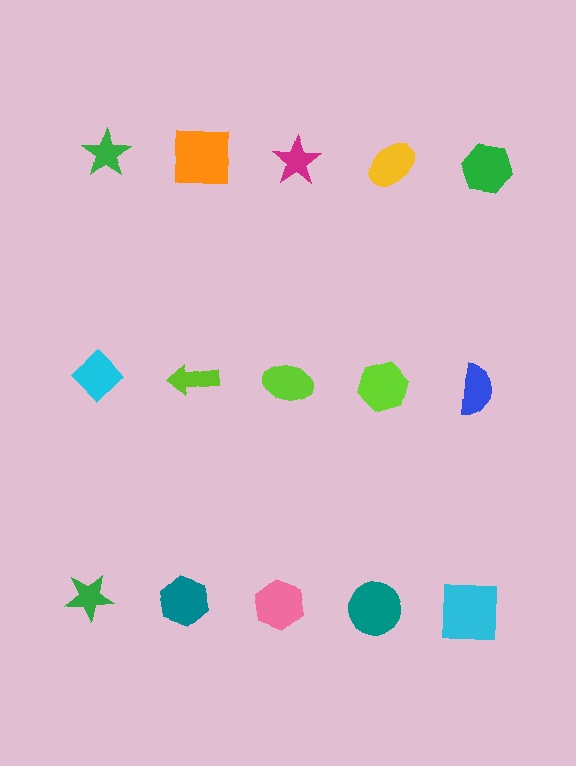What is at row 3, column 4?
A teal circle.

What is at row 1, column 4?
A yellow ellipse.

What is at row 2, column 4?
A lime hexagon.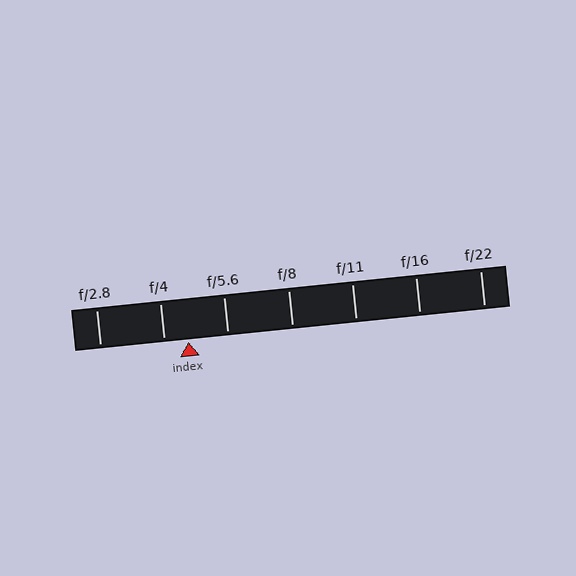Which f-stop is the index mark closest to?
The index mark is closest to f/4.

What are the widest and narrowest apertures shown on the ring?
The widest aperture shown is f/2.8 and the narrowest is f/22.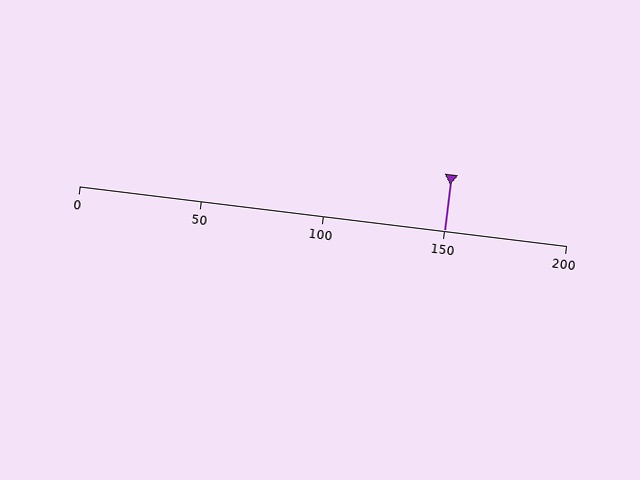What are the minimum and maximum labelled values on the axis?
The axis runs from 0 to 200.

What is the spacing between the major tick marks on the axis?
The major ticks are spaced 50 apart.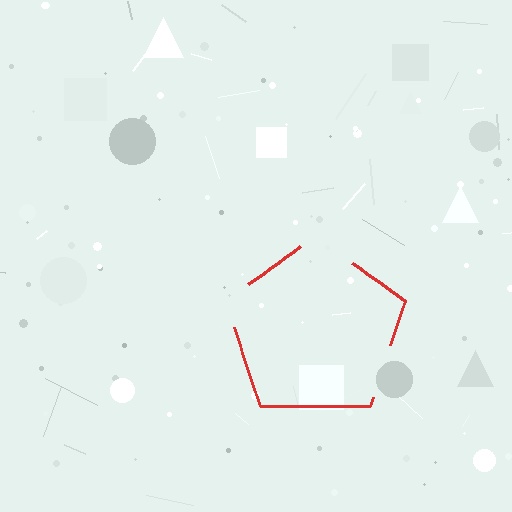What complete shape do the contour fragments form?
The contour fragments form a pentagon.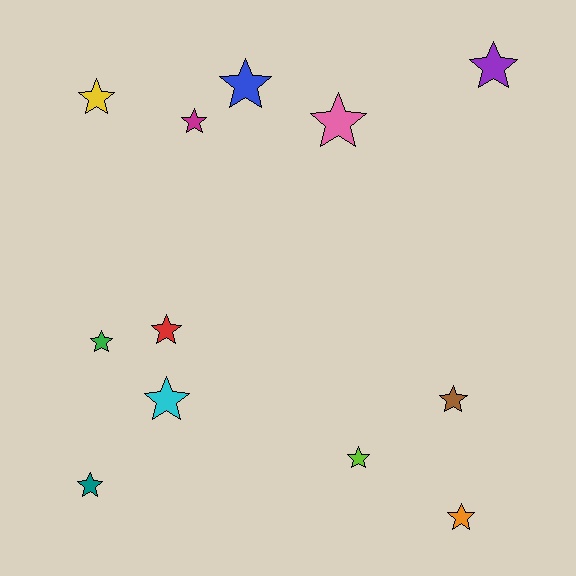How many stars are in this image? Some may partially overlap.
There are 12 stars.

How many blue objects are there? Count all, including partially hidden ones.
There is 1 blue object.